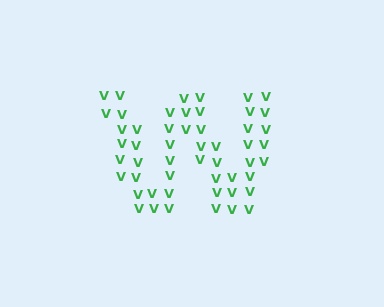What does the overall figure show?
The overall figure shows the letter W.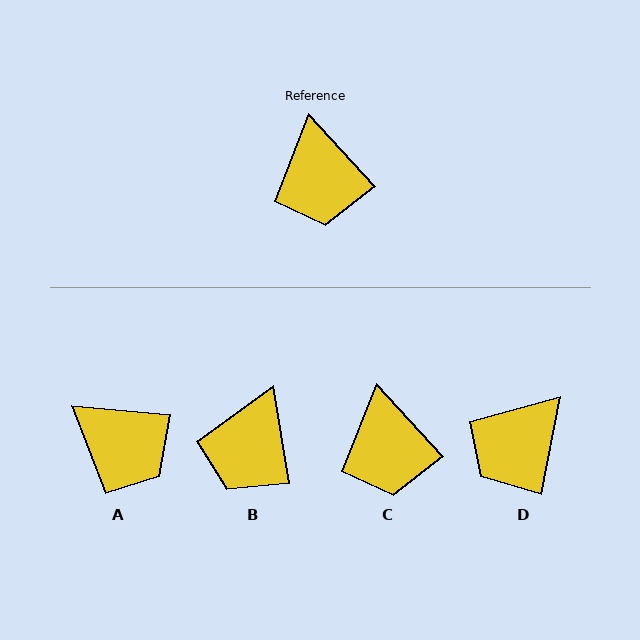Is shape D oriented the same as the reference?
No, it is off by about 54 degrees.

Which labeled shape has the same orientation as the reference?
C.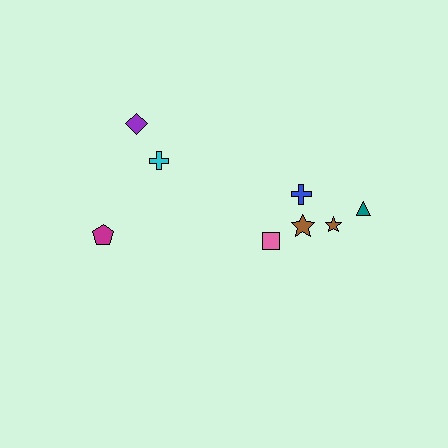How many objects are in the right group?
There are 5 objects.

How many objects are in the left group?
There are 3 objects.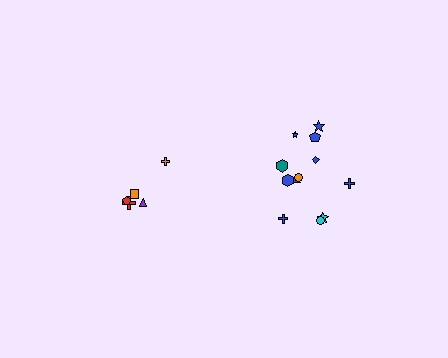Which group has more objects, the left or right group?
The right group.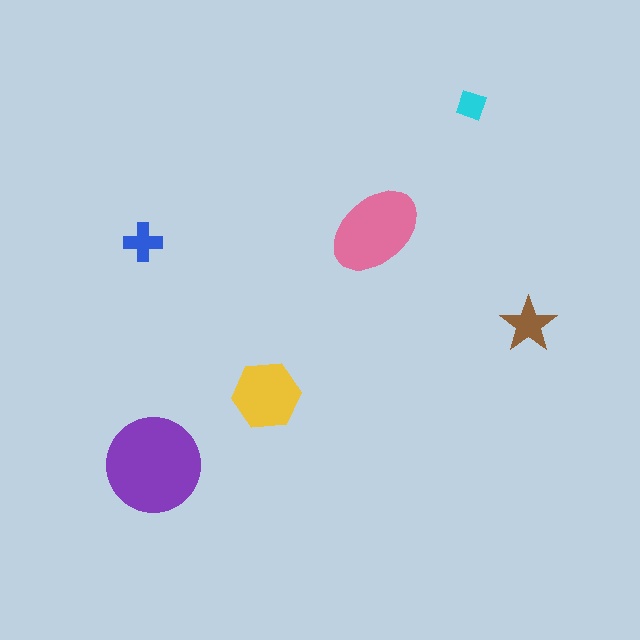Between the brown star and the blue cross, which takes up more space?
The brown star.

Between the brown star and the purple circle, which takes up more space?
The purple circle.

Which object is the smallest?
The cyan diamond.